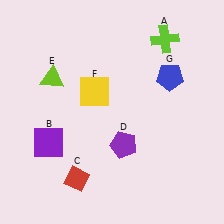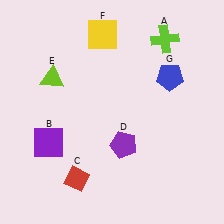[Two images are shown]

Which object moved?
The yellow square (F) moved up.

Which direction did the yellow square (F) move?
The yellow square (F) moved up.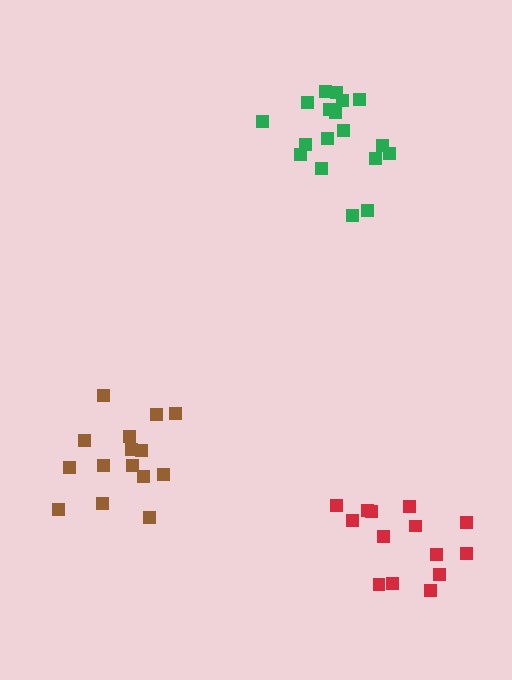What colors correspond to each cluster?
The clusters are colored: green, red, brown.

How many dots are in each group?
Group 1: 18 dots, Group 2: 14 dots, Group 3: 15 dots (47 total).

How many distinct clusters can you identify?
There are 3 distinct clusters.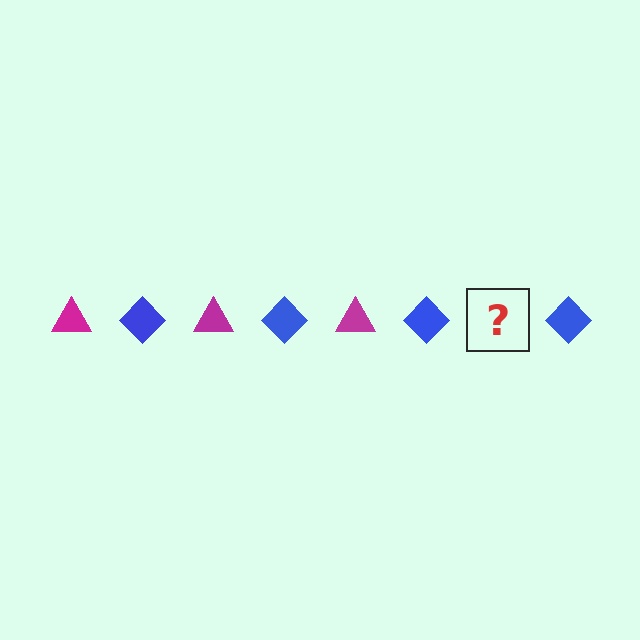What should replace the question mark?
The question mark should be replaced with a magenta triangle.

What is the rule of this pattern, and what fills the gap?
The rule is that the pattern alternates between magenta triangle and blue diamond. The gap should be filled with a magenta triangle.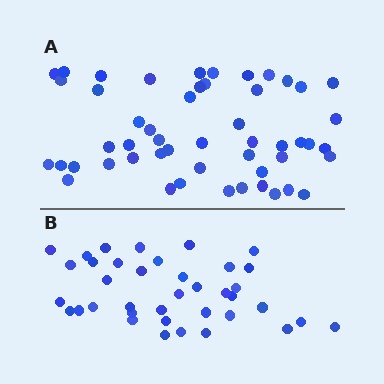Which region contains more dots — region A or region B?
Region A (the top region) has more dots.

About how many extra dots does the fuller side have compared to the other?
Region A has approximately 15 more dots than region B.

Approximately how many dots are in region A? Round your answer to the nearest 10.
About 50 dots. (The exact count is 51, which rounds to 50.)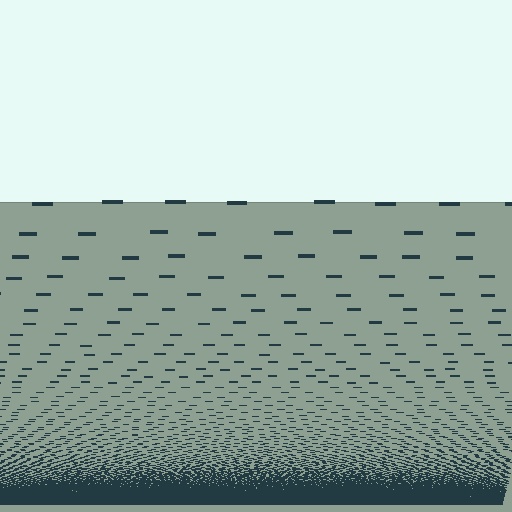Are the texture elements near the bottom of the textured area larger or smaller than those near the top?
Smaller. The gradient is inverted — elements near the bottom are smaller and denser.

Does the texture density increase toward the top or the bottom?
Density increases toward the bottom.